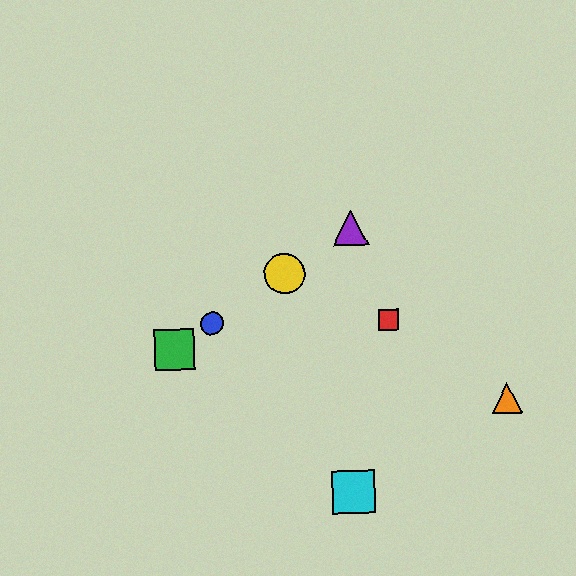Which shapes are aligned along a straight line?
The blue circle, the green square, the yellow circle, the purple triangle are aligned along a straight line.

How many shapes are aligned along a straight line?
4 shapes (the blue circle, the green square, the yellow circle, the purple triangle) are aligned along a straight line.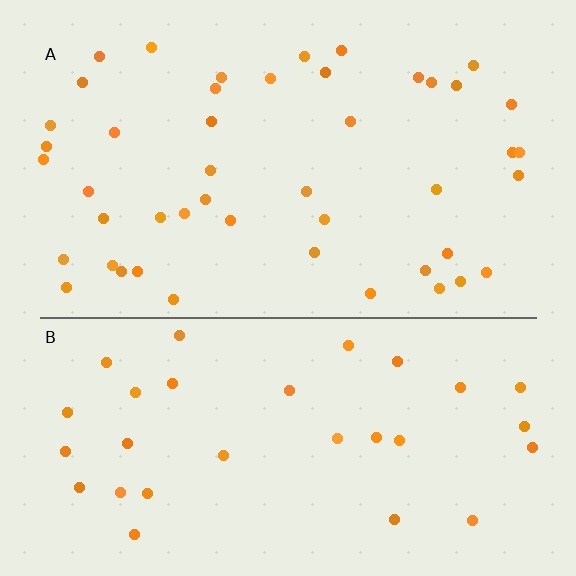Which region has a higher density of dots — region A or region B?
A (the top).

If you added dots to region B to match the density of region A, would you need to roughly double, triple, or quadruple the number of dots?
Approximately double.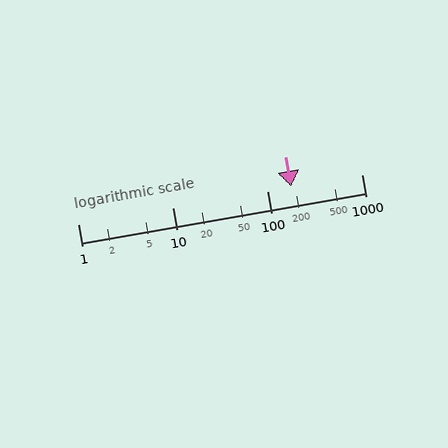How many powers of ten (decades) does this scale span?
The scale spans 3 decades, from 1 to 1000.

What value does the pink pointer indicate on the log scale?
The pointer indicates approximately 180.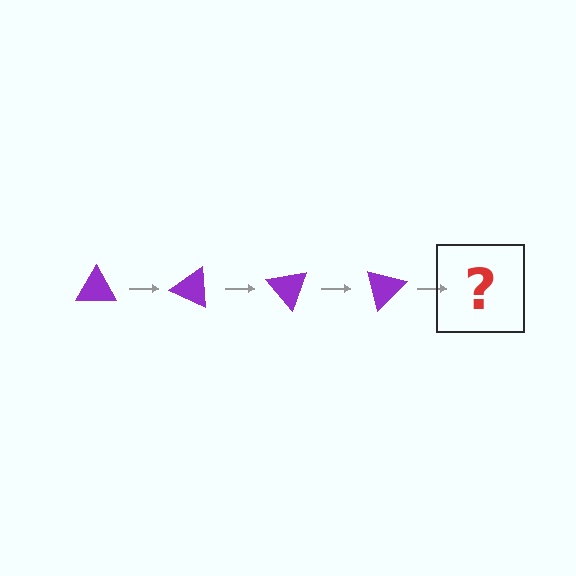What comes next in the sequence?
The next element should be a purple triangle rotated 100 degrees.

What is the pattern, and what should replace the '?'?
The pattern is that the triangle rotates 25 degrees each step. The '?' should be a purple triangle rotated 100 degrees.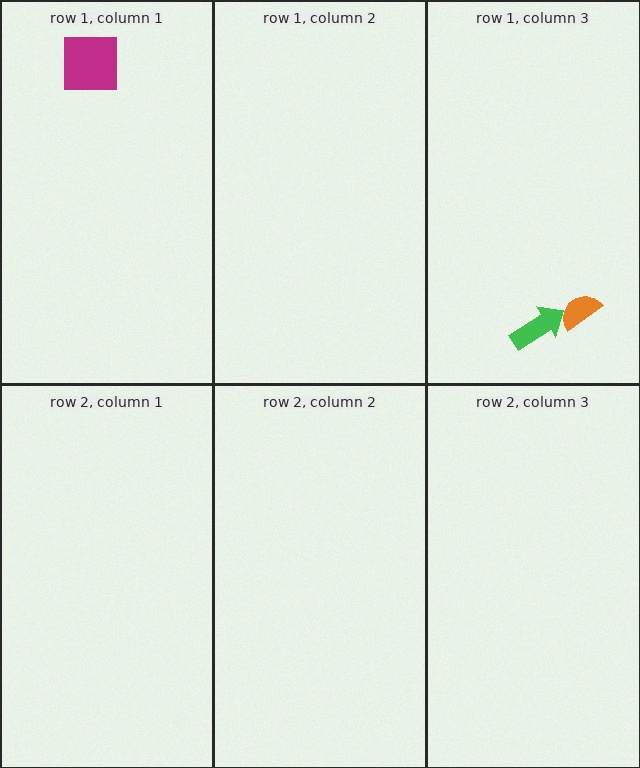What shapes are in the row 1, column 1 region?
The magenta square.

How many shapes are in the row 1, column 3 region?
2.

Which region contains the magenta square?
The row 1, column 1 region.